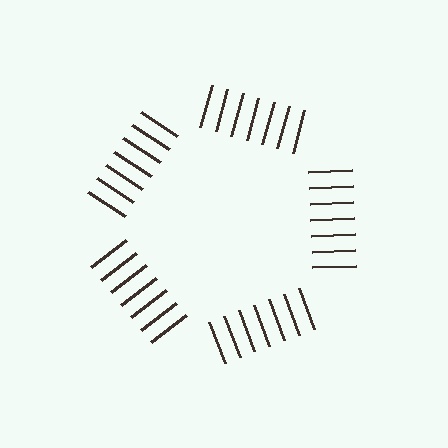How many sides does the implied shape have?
5 sides — the line-ends trace a pentagon.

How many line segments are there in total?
35 — 7 along each of the 5 edges.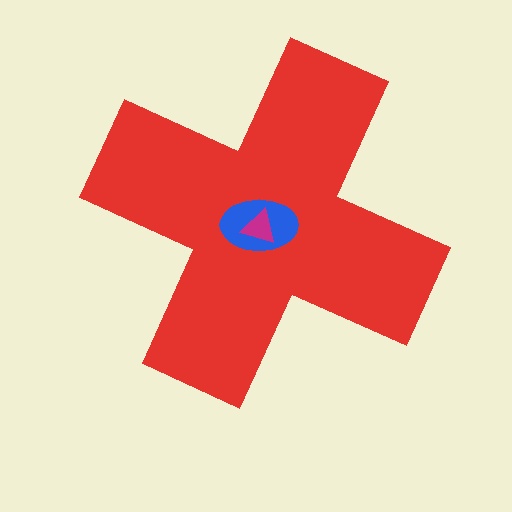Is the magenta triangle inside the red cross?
Yes.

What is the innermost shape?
The magenta triangle.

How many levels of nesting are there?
3.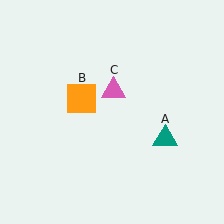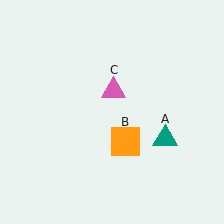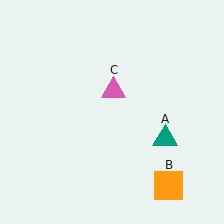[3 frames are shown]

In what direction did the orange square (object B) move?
The orange square (object B) moved down and to the right.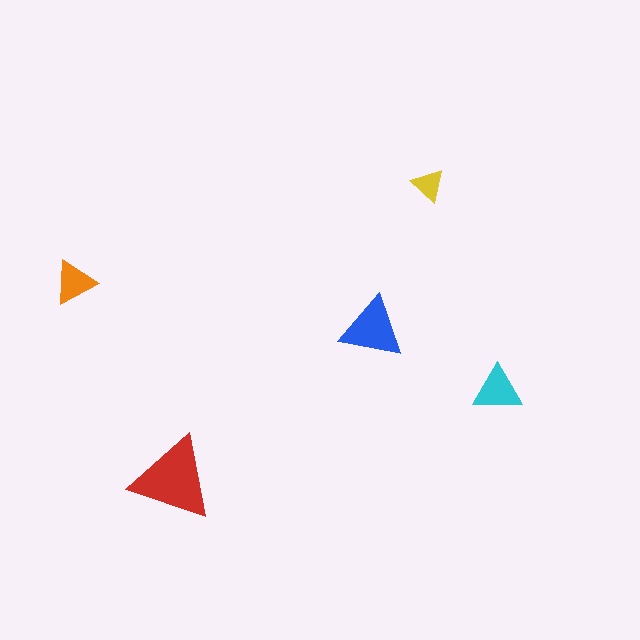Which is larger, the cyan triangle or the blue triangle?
The blue one.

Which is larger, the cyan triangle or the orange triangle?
The cyan one.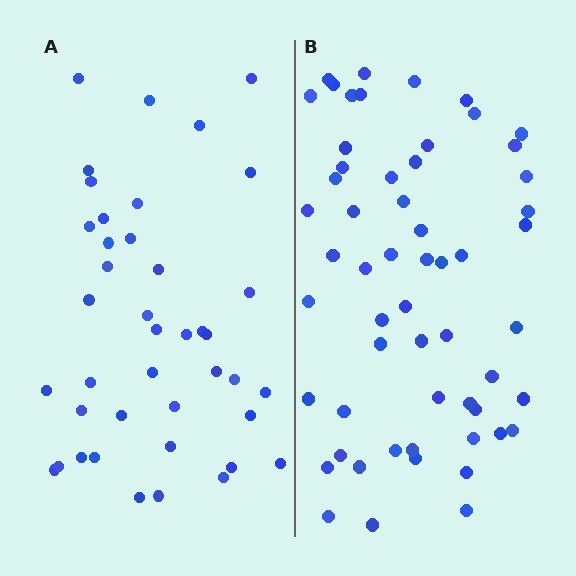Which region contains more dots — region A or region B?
Region B (the right region) has more dots.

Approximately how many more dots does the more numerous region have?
Region B has approximately 15 more dots than region A.